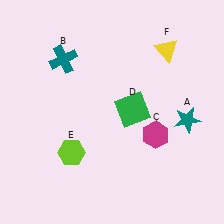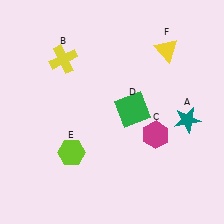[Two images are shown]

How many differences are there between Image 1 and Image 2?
There is 1 difference between the two images.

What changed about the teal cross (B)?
In Image 1, B is teal. In Image 2, it changed to yellow.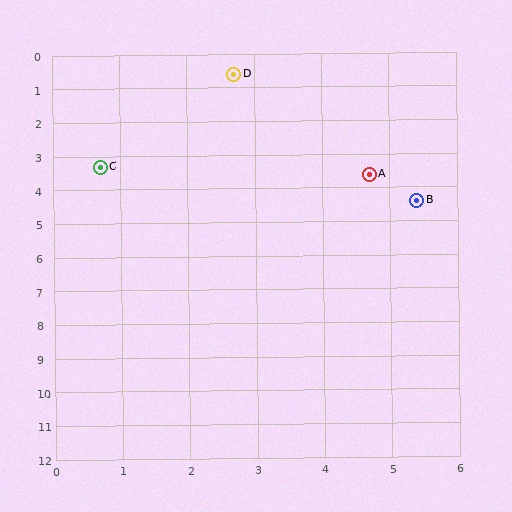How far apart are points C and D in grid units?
Points C and D are about 3.4 grid units apart.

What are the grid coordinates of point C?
Point C is at approximately (0.7, 3.3).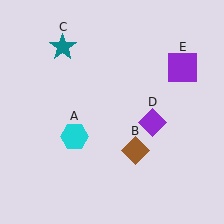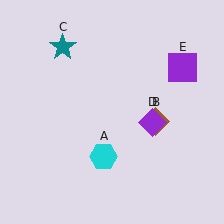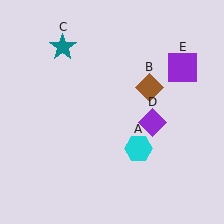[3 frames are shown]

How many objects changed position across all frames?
2 objects changed position: cyan hexagon (object A), brown diamond (object B).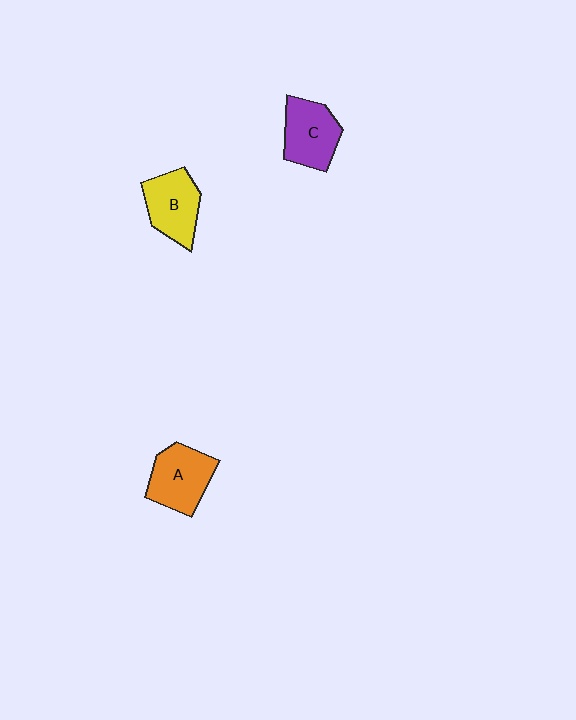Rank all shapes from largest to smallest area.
From largest to smallest: A (orange), C (purple), B (yellow).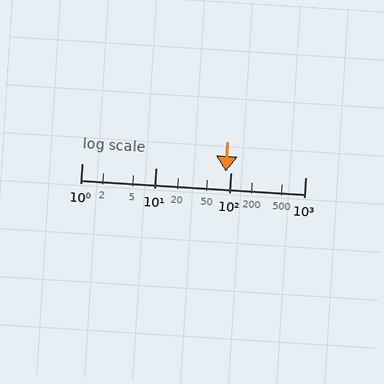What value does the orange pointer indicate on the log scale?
The pointer indicates approximately 85.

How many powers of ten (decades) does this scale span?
The scale spans 3 decades, from 1 to 1000.